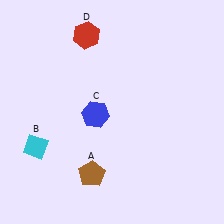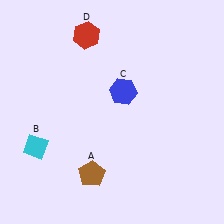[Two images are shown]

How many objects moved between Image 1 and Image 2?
1 object moved between the two images.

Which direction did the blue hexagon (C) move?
The blue hexagon (C) moved right.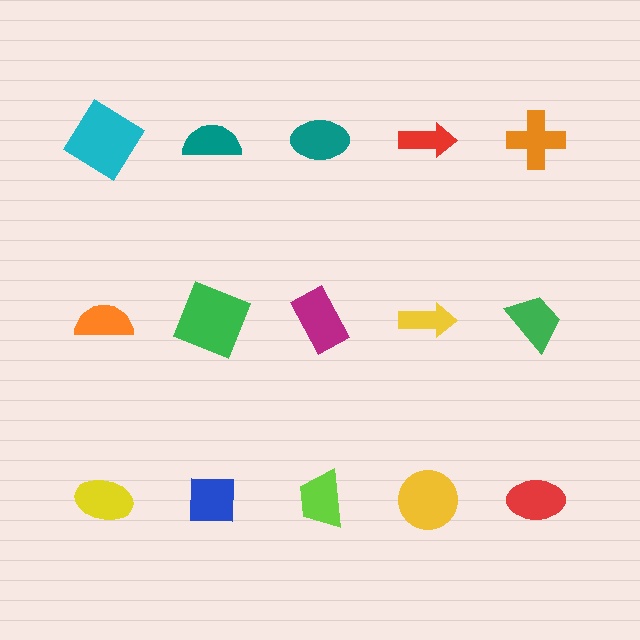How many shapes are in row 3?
5 shapes.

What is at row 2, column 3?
A magenta rectangle.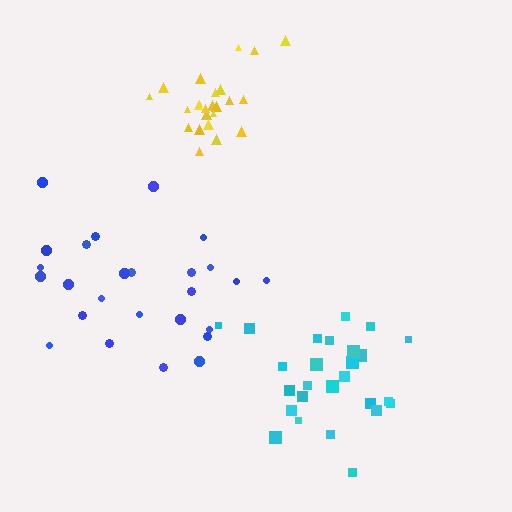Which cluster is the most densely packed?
Yellow.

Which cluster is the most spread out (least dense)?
Blue.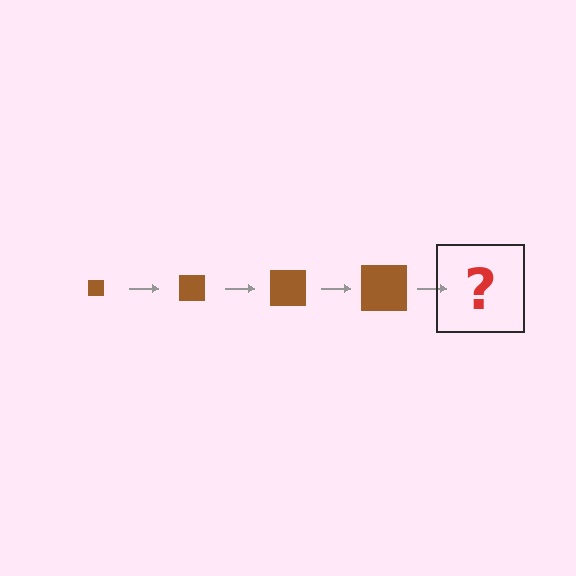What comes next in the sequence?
The next element should be a brown square, larger than the previous one.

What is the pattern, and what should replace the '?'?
The pattern is that the square gets progressively larger each step. The '?' should be a brown square, larger than the previous one.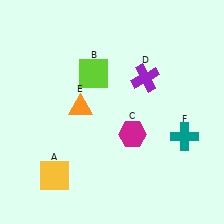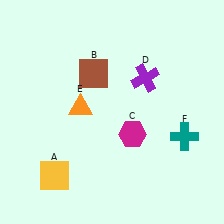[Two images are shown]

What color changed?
The square (B) changed from lime in Image 1 to brown in Image 2.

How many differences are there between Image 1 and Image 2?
There is 1 difference between the two images.